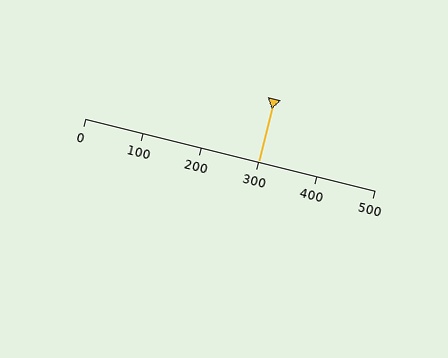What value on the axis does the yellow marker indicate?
The marker indicates approximately 300.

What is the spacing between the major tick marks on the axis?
The major ticks are spaced 100 apart.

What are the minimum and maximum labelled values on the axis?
The axis runs from 0 to 500.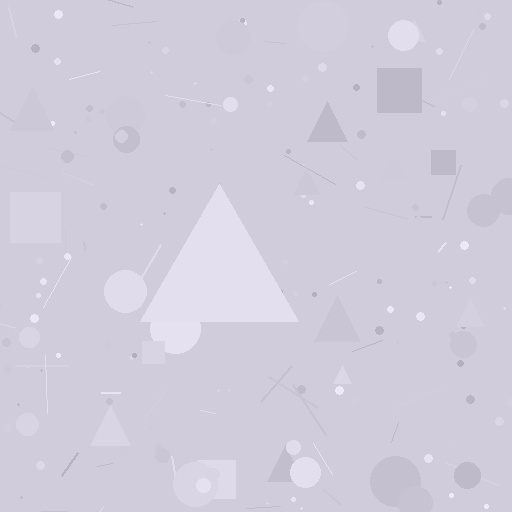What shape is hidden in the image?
A triangle is hidden in the image.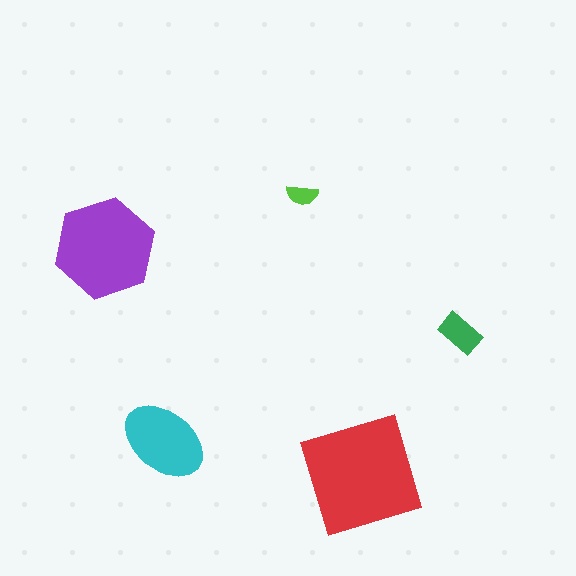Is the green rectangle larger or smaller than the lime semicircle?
Larger.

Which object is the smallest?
The lime semicircle.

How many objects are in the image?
There are 5 objects in the image.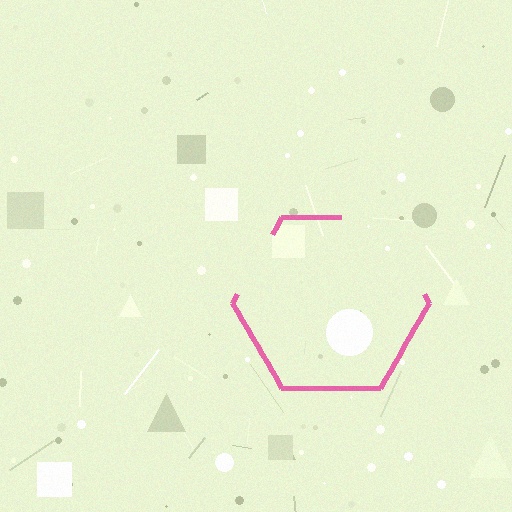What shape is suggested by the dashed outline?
The dashed outline suggests a hexagon.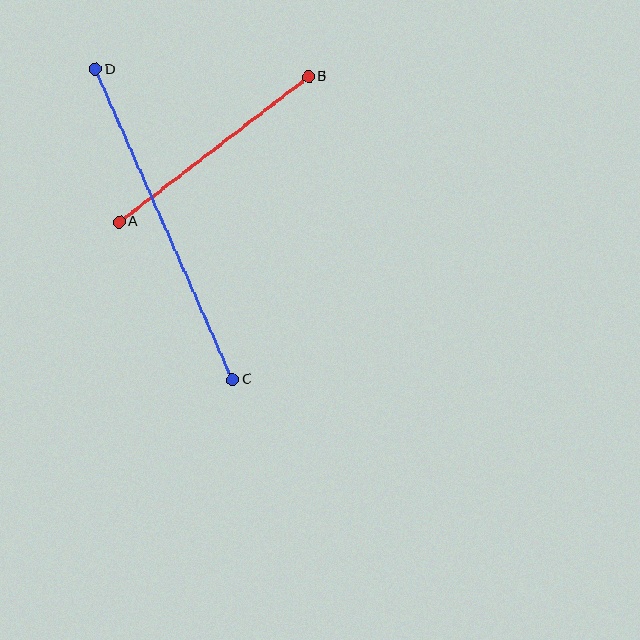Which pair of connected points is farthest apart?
Points C and D are farthest apart.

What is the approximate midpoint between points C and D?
The midpoint is at approximately (164, 224) pixels.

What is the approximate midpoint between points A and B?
The midpoint is at approximately (214, 149) pixels.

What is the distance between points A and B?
The distance is approximately 239 pixels.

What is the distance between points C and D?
The distance is approximately 339 pixels.